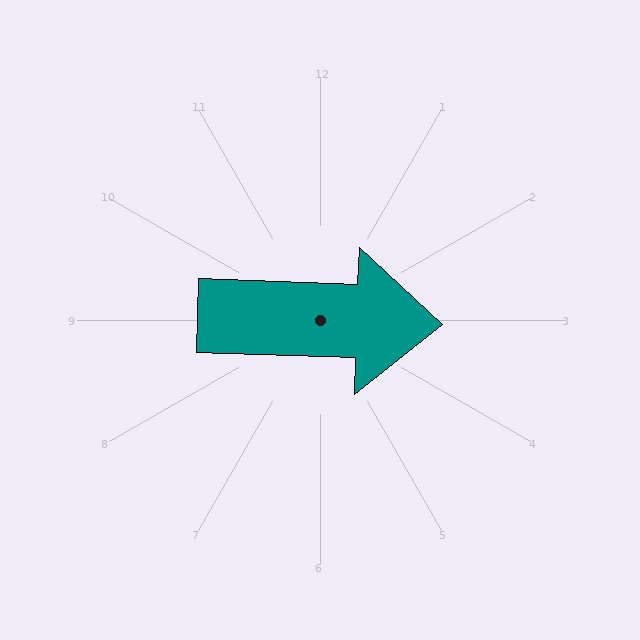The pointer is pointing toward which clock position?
Roughly 3 o'clock.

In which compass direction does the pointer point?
East.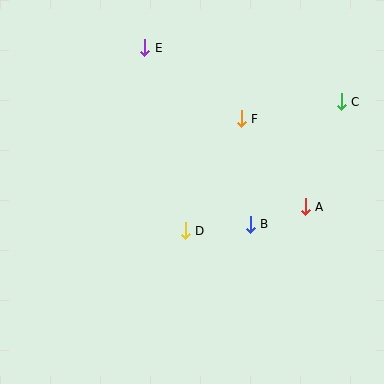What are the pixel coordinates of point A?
Point A is at (305, 207).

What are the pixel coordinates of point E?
Point E is at (145, 48).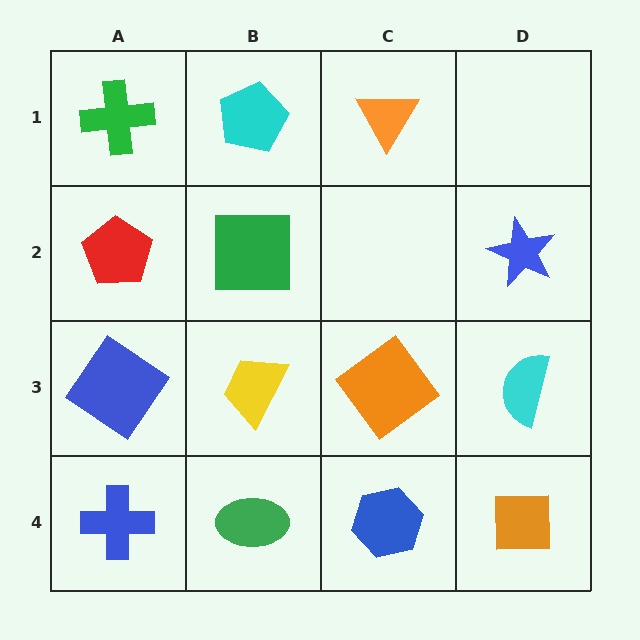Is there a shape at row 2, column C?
No, that cell is empty.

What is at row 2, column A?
A red pentagon.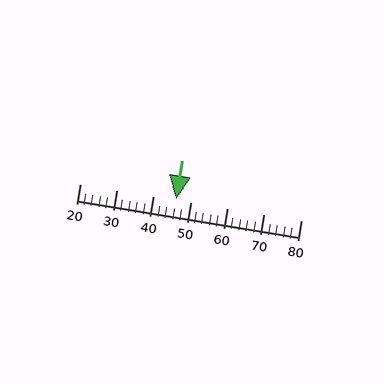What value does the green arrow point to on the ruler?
The green arrow points to approximately 46.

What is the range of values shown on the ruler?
The ruler shows values from 20 to 80.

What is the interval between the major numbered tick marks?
The major tick marks are spaced 10 units apart.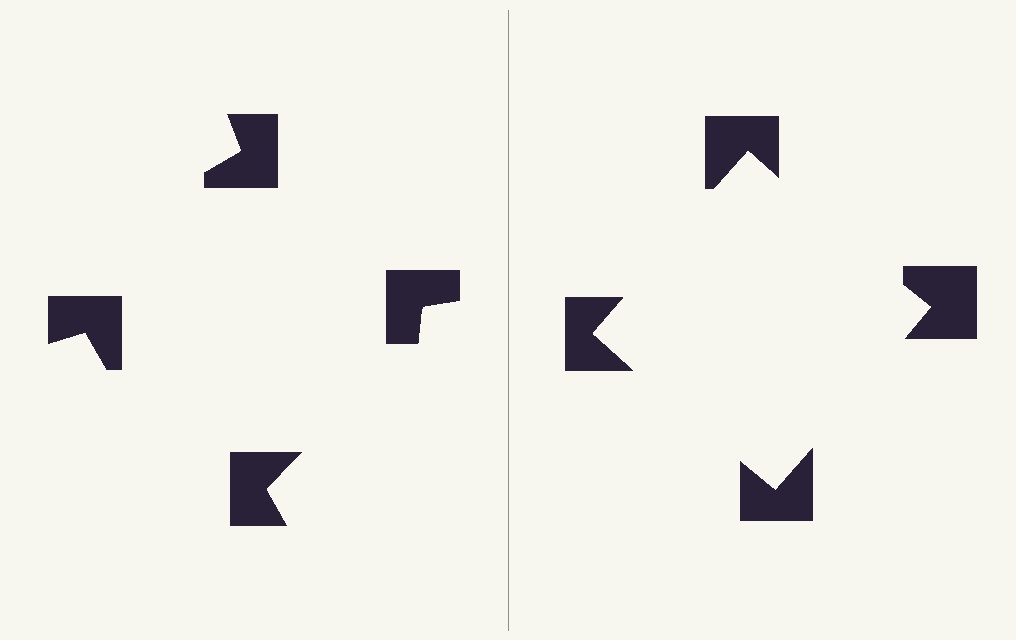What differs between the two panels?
The notched squares are positioned identically on both sides; only the wedge orientations differ. On the right they align to a square; on the left they are misaligned.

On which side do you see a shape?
An illusory square appears on the right side. On the left side the wedge cuts are rotated, so no coherent shape forms.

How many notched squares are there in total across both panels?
8 — 4 on each side.